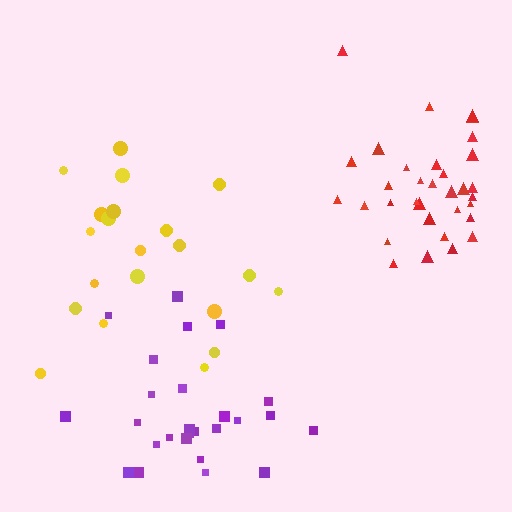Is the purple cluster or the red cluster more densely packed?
Red.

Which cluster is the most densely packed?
Red.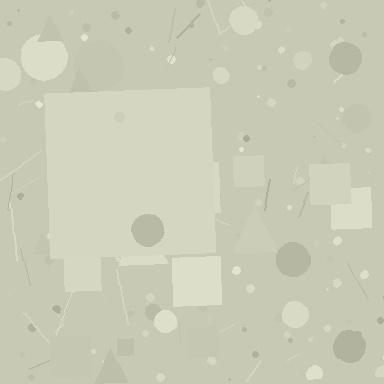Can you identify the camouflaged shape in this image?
The camouflaged shape is a square.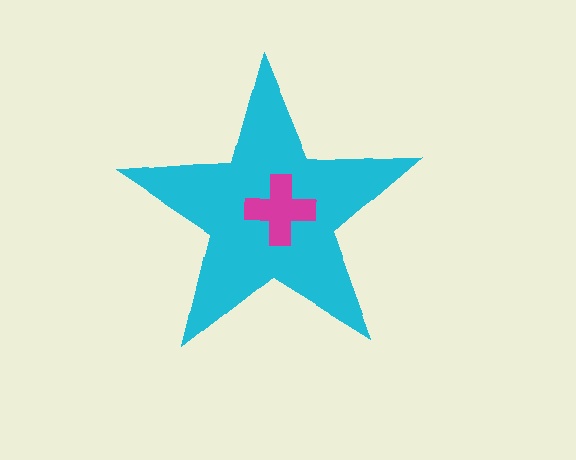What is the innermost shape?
The magenta cross.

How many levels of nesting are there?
2.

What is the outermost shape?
The cyan star.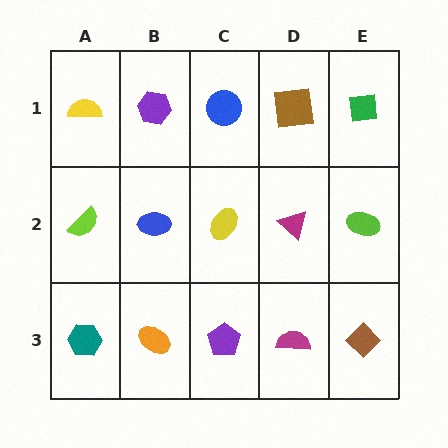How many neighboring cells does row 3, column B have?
3.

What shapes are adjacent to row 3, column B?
A blue ellipse (row 2, column B), a teal hexagon (row 3, column A), a purple pentagon (row 3, column C).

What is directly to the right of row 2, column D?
A lime ellipse.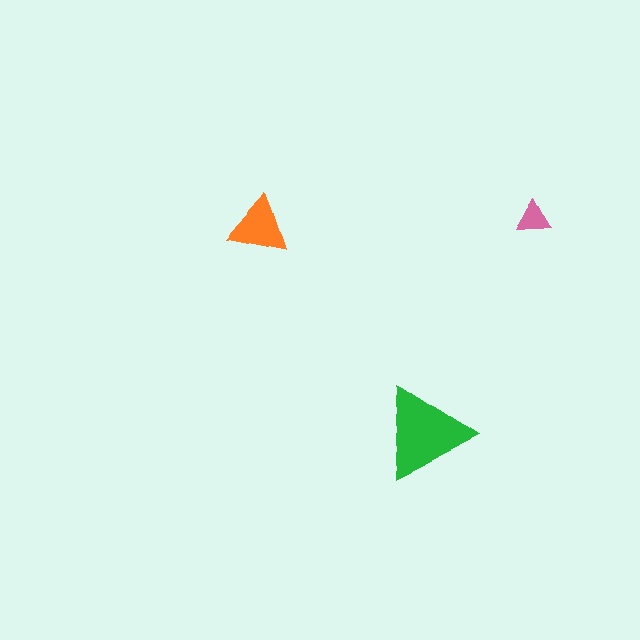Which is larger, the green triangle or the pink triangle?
The green one.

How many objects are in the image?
There are 3 objects in the image.